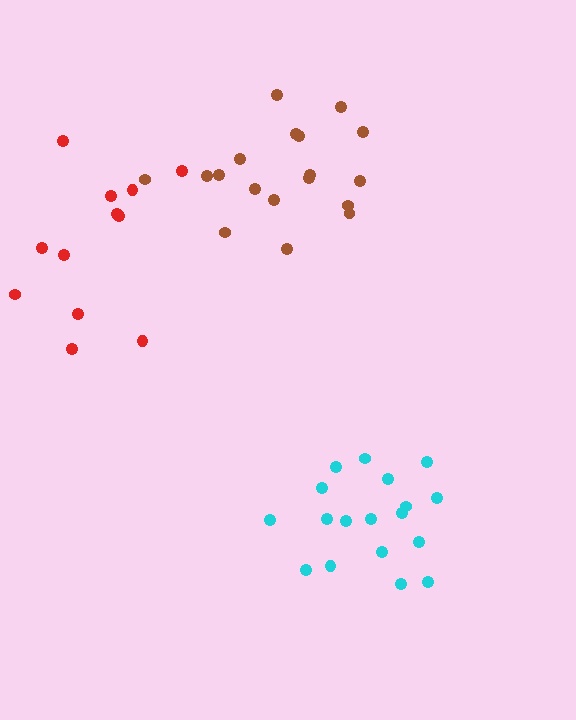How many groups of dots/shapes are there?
There are 3 groups.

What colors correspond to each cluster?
The clusters are colored: cyan, brown, red.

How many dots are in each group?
Group 1: 18 dots, Group 2: 18 dots, Group 3: 12 dots (48 total).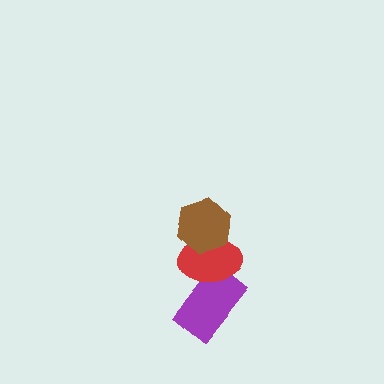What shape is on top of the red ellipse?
The brown hexagon is on top of the red ellipse.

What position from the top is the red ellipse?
The red ellipse is 2nd from the top.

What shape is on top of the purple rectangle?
The red ellipse is on top of the purple rectangle.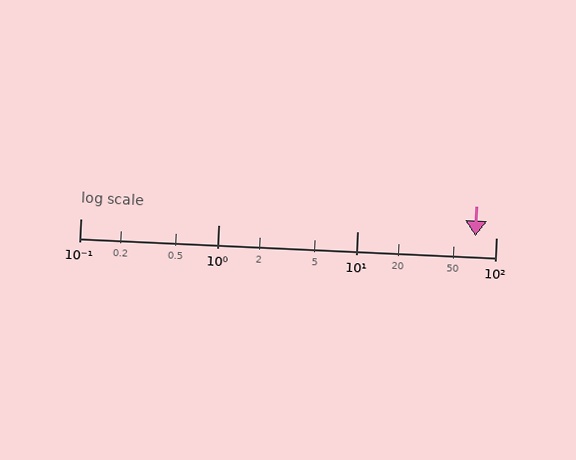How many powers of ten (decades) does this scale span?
The scale spans 3 decades, from 0.1 to 100.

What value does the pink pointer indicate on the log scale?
The pointer indicates approximately 71.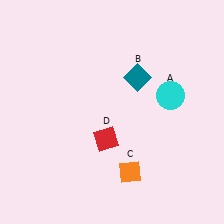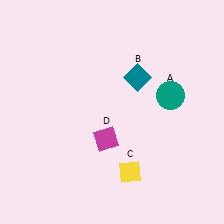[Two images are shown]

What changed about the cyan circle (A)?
In Image 1, A is cyan. In Image 2, it changed to teal.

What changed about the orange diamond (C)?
In Image 1, C is orange. In Image 2, it changed to yellow.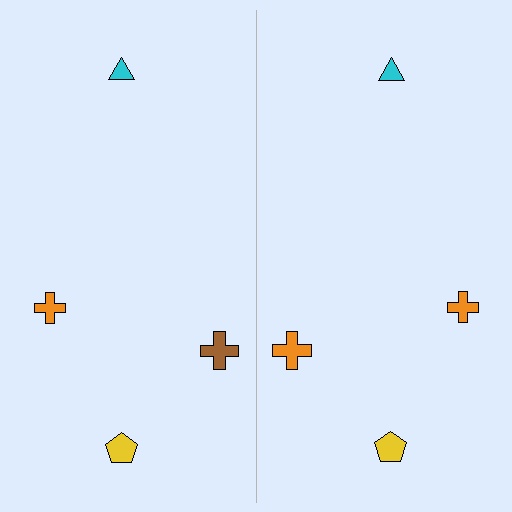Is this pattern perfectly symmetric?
No, the pattern is not perfectly symmetric. The orange cross on the right side breaks the symmetry — its mirror counterpart is brown.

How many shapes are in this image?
There are 8 shapes in this image.